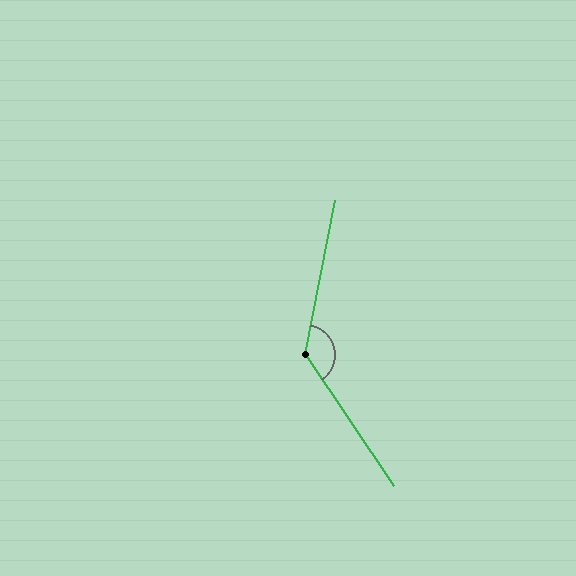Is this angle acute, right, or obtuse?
It is obtuse.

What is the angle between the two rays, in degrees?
Approximately 135 degrees.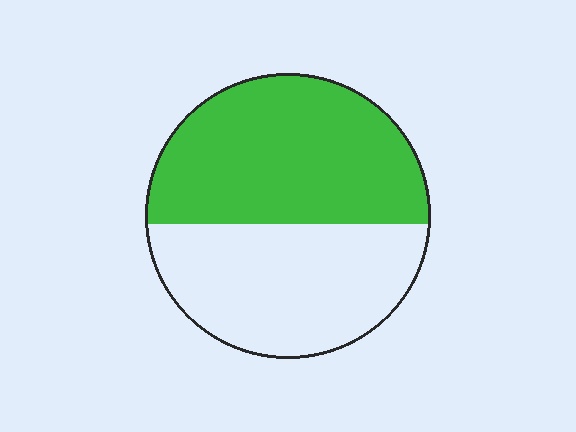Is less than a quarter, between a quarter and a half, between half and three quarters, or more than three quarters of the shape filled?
Between half and three quarters.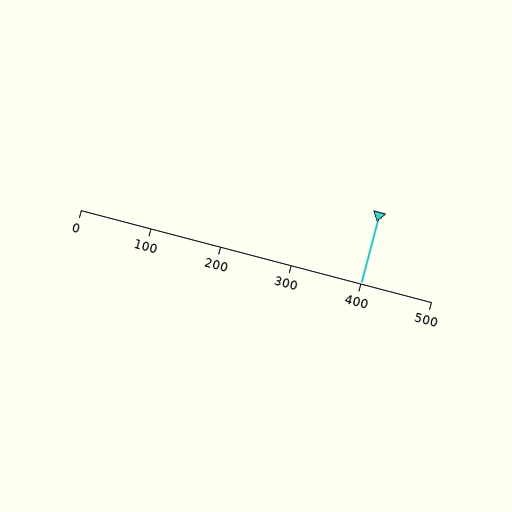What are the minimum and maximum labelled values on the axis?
The axis runs from 0 to 500.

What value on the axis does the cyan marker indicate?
The marker indicates approximately 400.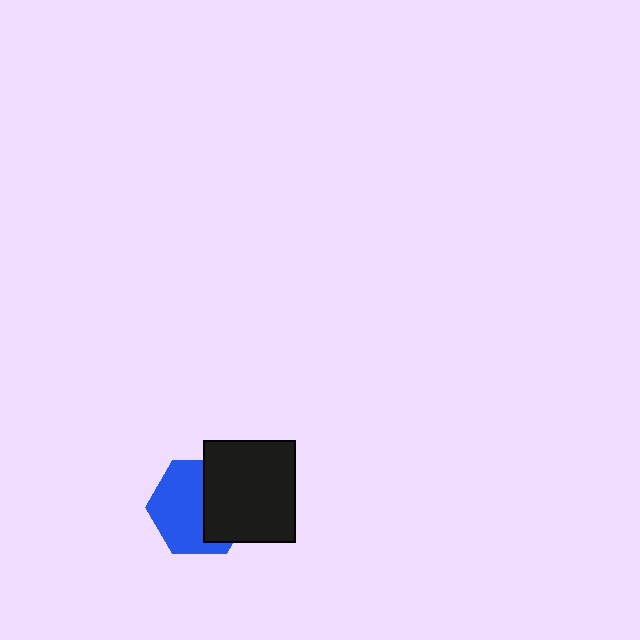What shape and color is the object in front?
The object in front is a black rectangle.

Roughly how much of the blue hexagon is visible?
About half of it is visible (roughly 58%).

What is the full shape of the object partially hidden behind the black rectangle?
The partially hidden object is a blue hexagon.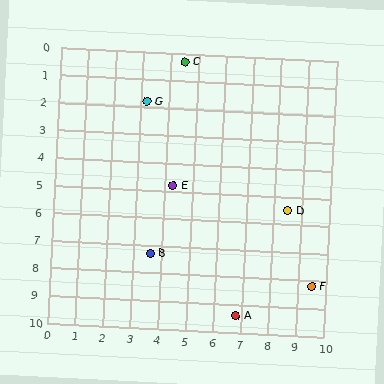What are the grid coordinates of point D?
Point D is at approximately (8.5, 5.5).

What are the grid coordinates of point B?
Point B is at approximately (3.6, 7.3).